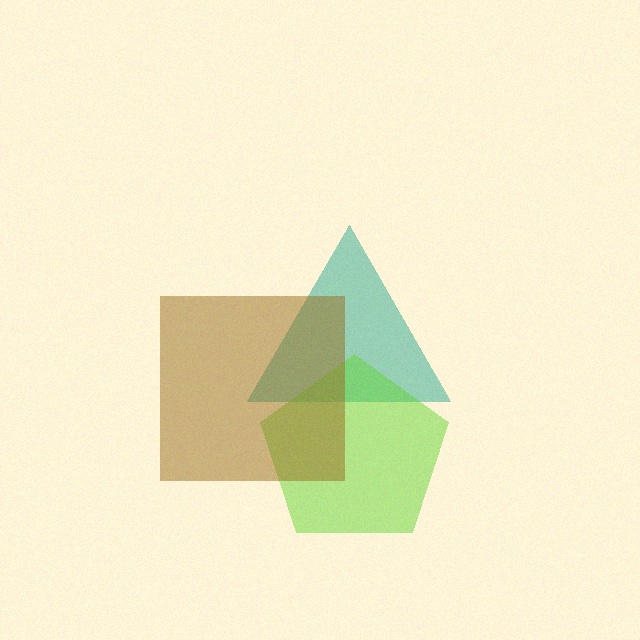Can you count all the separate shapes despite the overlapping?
Yes, there are 3 separate shapes.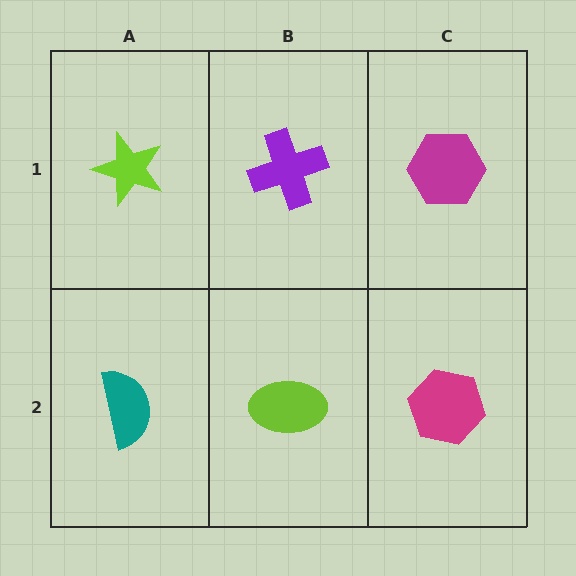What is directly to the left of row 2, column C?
A lime ellipse.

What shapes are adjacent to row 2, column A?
A lime star (row 1, column A), a lime ellipse (row 2, column B).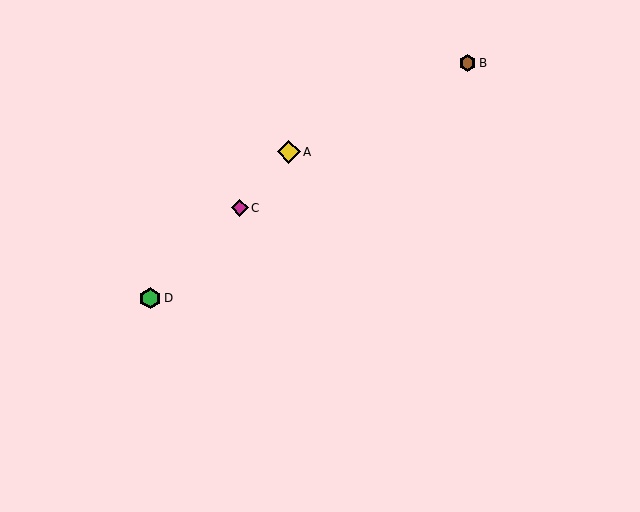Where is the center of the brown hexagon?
The center of the brown hexagon is at (468, 63).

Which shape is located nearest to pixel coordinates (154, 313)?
The green hexagon (labeled D) at (150, 298) is nearest to that location.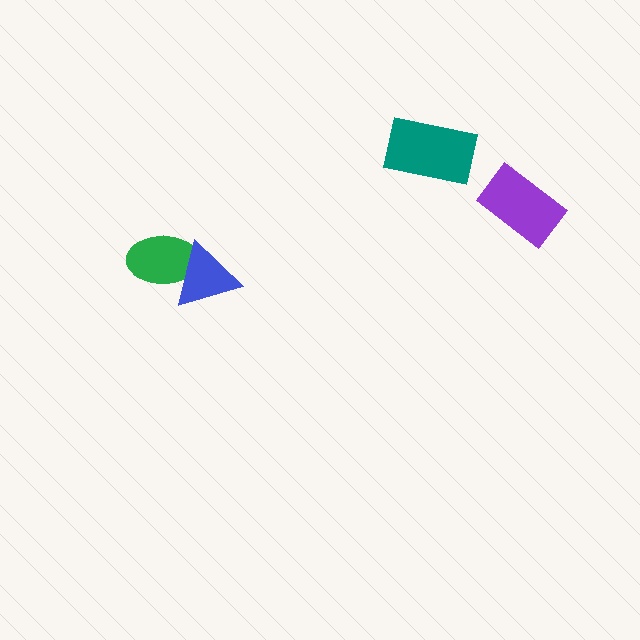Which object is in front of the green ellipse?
The blue triangle is in front of the green ellipse.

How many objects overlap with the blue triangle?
1 object overlaps with the blue triangle.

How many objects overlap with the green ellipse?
1 object overlaps with the green ellipse.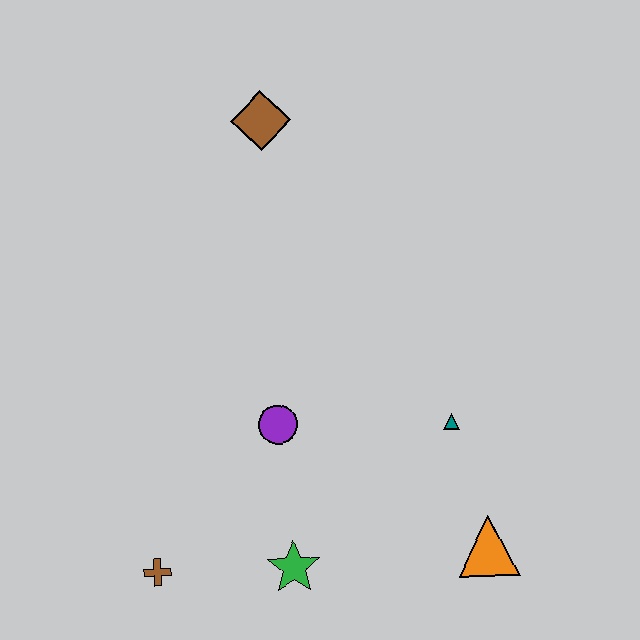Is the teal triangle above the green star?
Yes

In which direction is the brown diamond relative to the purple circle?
The brown diamond is above the purple circle.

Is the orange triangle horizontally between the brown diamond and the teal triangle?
No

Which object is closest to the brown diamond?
The purple circle is closest to the brown diamond.